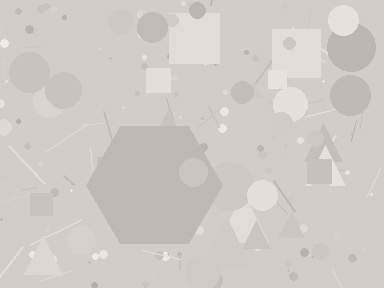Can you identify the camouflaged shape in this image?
The camouflaged shape is a hexagon.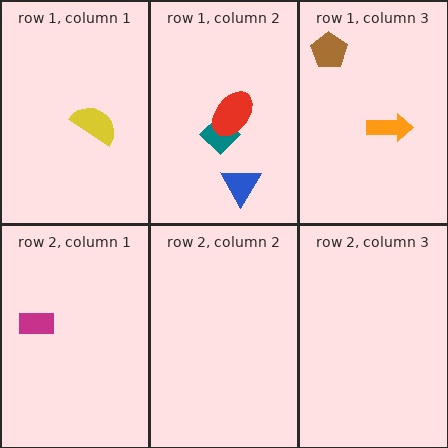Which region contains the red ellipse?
The row 1, column 2 region.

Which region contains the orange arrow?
The row 1, column 3 region.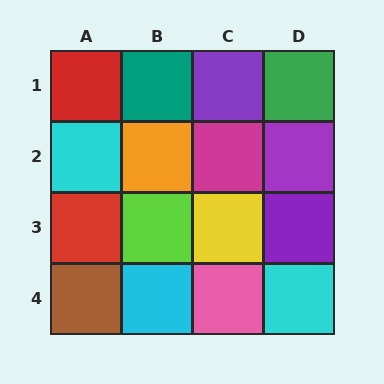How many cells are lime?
1 cell is lime.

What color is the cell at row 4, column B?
Cyan.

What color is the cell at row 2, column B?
Orange.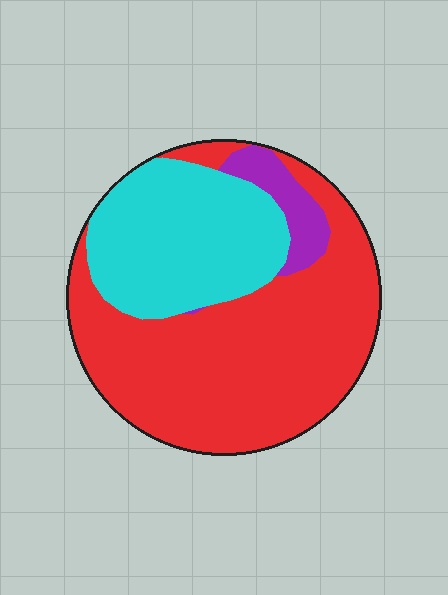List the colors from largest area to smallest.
From largest to smallest: red, cyan, purple.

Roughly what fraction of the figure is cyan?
Cyan takes up about one third (1/3) of the figure.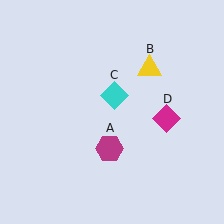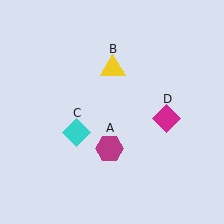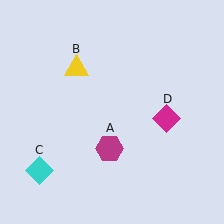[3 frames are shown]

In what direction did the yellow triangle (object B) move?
The yellow triangle (object B) moved left.